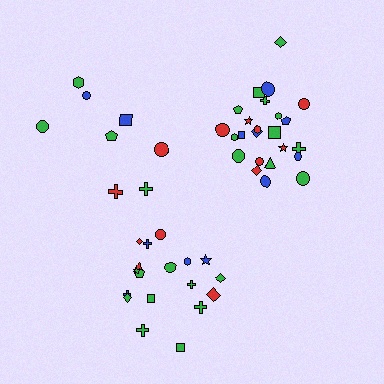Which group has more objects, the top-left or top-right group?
The top-right group.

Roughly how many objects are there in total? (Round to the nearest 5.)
Roughly 50 objects in total.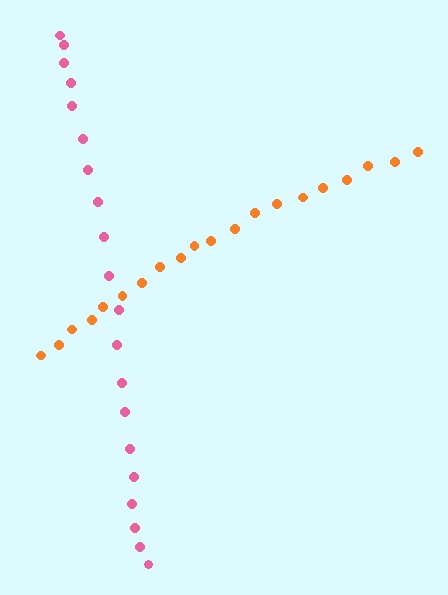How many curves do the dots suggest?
There are 2 distinct paths.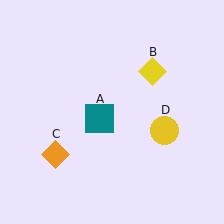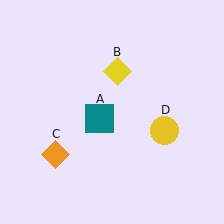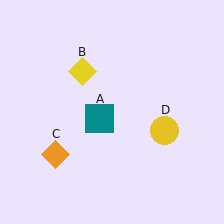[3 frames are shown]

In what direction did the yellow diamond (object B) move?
The yellow diamond (object B) moved left.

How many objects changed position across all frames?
1 object changed position: yellow diamond (object B).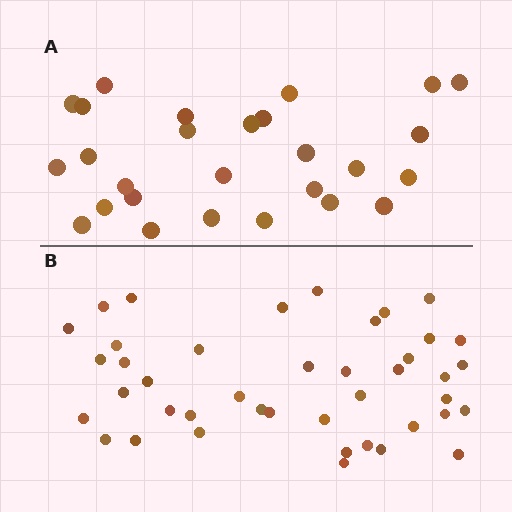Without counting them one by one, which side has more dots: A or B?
Region B (the bottom region) has more dots.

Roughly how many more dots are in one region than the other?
Region B has approximately 15 more dots than region A.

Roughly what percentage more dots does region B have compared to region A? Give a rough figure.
About 55% more.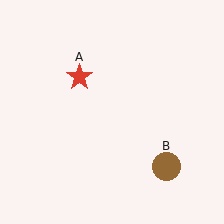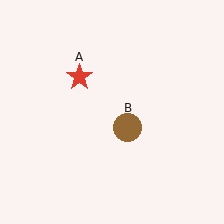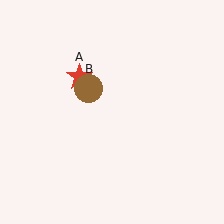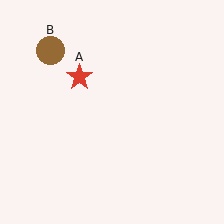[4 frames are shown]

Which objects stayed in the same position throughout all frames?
Red star (object A) remained stationary.